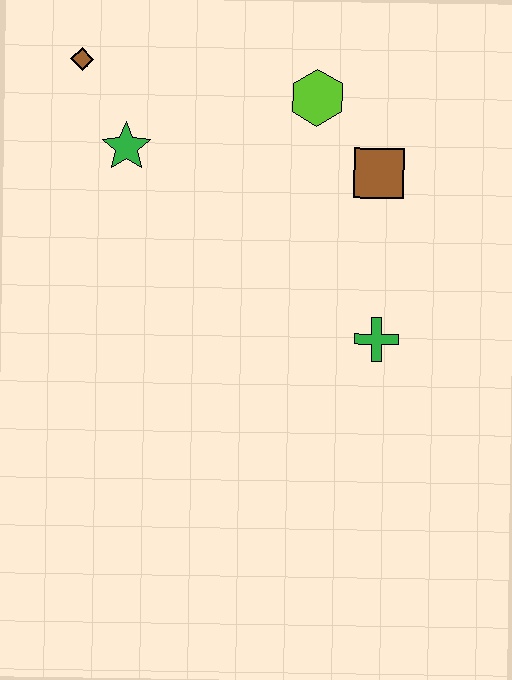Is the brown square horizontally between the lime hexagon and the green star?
No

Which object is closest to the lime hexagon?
The brown square is closest to the lime hexagon.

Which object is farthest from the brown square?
The brown diamond is farthest from the brown square.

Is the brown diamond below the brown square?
No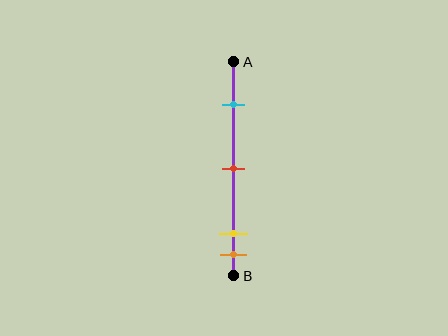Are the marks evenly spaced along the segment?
No, the marks are not evenly spaced.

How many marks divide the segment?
There are 4 marks dividing the segment.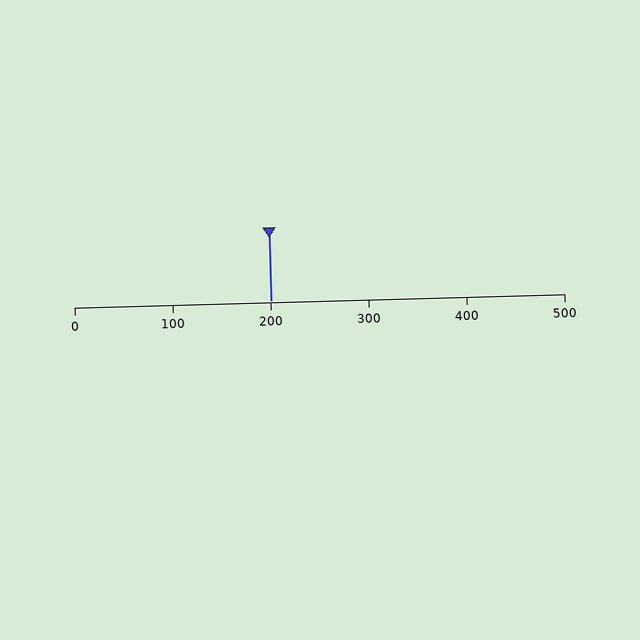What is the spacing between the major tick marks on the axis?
The major ticks are spaced 100 apart.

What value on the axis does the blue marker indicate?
The marker indicates approximately 200.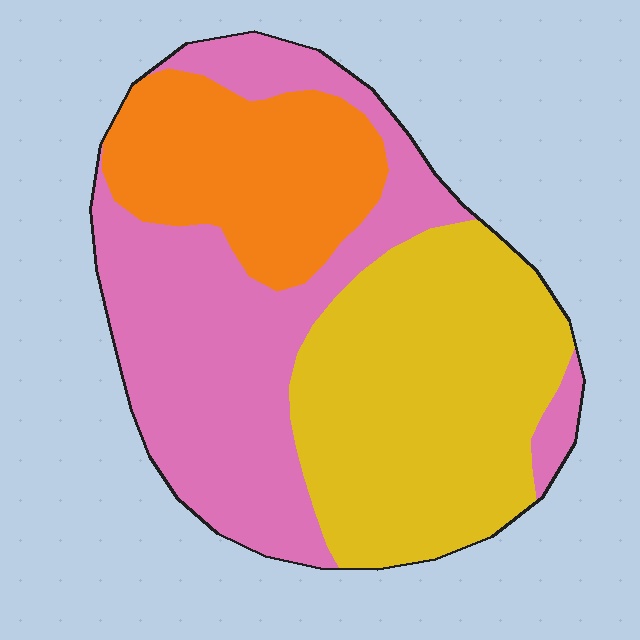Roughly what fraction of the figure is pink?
Pink covers 40% of the figure.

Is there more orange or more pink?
Pink.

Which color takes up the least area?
Orange, at roughly 20%.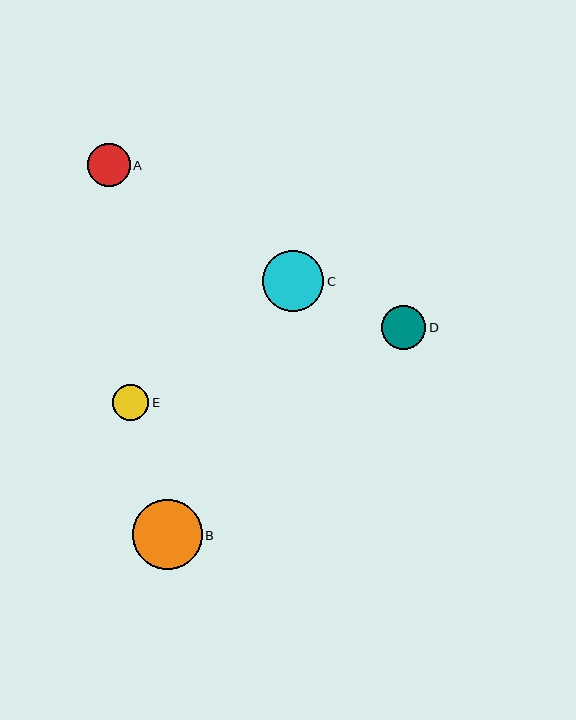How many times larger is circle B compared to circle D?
Circle B is approximately 1.6 times the size of circle D.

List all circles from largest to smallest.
From largest to smallest: B, C, D, A, E.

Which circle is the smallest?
Circle E is the smallest with a size of approximately 36 pixels.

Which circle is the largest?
Circle B is the largest with a size of approximately 70 pixels.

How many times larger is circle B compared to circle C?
Circle B is approximately 1.1 times the size of circle C.